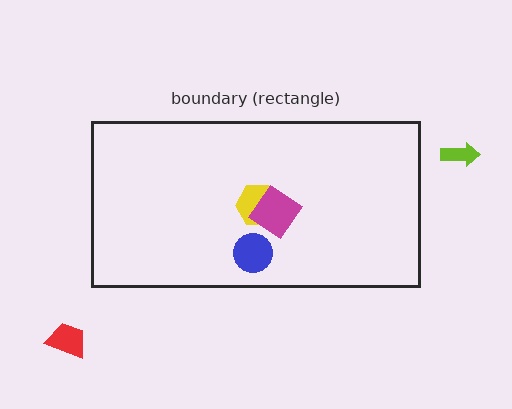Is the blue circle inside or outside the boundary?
Inside.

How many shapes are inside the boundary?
3 inside, 2 outside.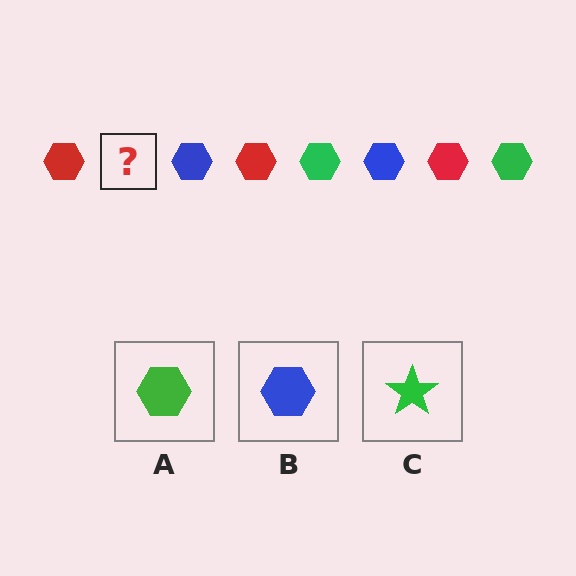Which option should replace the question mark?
Option A.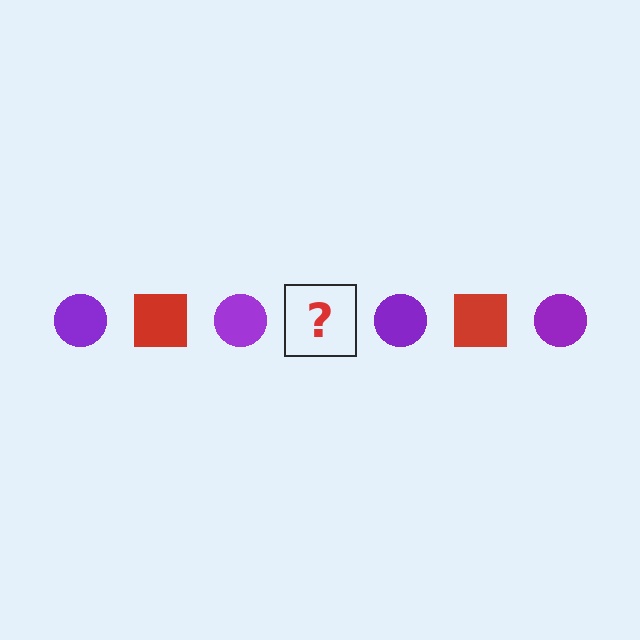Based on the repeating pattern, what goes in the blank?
The blank should be a red square.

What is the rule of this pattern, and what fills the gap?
The rule is that the pattern alternates between purple circle and red square. The gap should be filled with a red square.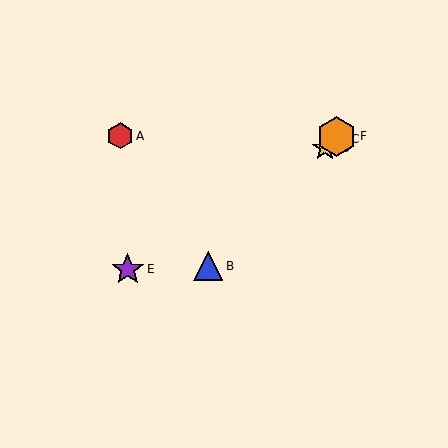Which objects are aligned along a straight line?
Objects B, C, D, F are aligned along a straight line.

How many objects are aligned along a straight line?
4 objects (B, C, D, F) are aligned along a straight line.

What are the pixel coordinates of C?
Object C is at (334, 139).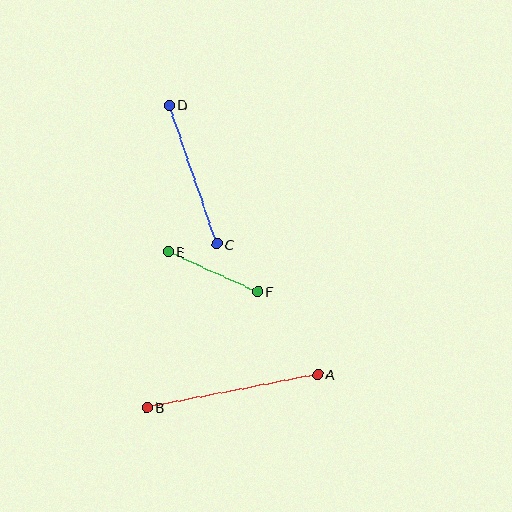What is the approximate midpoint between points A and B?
The midpoint is at approximately (233, 391) pixels.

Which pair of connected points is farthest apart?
Points A and B are farthest apart.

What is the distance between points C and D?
The distance is approximately 147 pixels.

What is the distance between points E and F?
The distance is approximately 98 pixels.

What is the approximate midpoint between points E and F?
The midpoint is at approximately (213, 272) pixels.